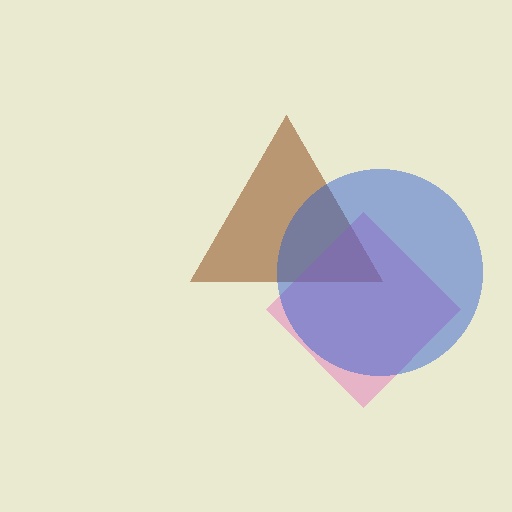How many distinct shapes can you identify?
There are 3 distinct shapes: a brown triangle, a pink diamond, a blue circle.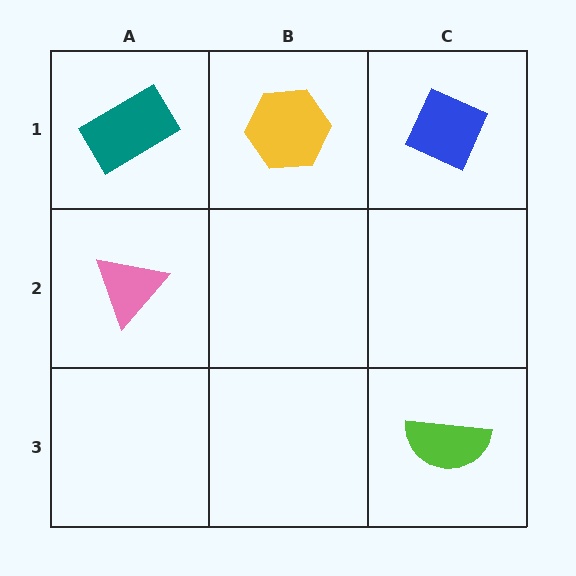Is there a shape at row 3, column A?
No, that cell is empty.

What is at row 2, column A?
A pink triangle.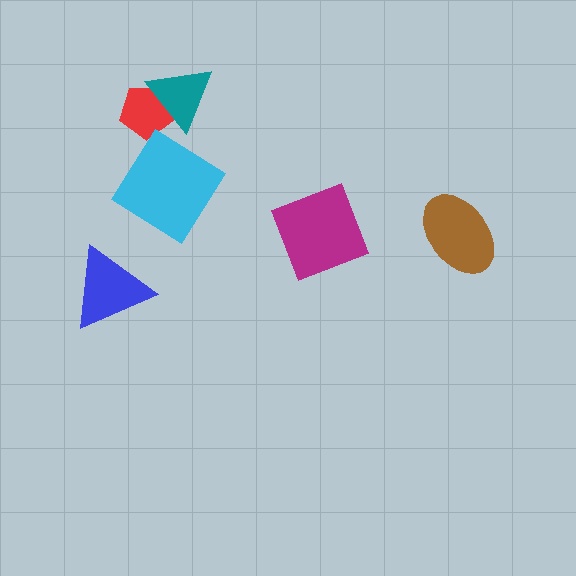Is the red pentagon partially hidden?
Yes, it is partially covered by another shape.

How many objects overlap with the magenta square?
0 objects overlap with the magenta square.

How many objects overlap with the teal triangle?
1 object overlaps with the teal triangle.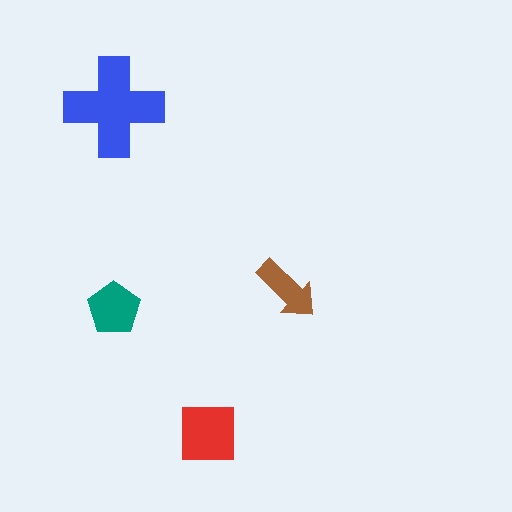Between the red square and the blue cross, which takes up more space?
The blue cross.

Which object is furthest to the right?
The brown arrow is rightmost.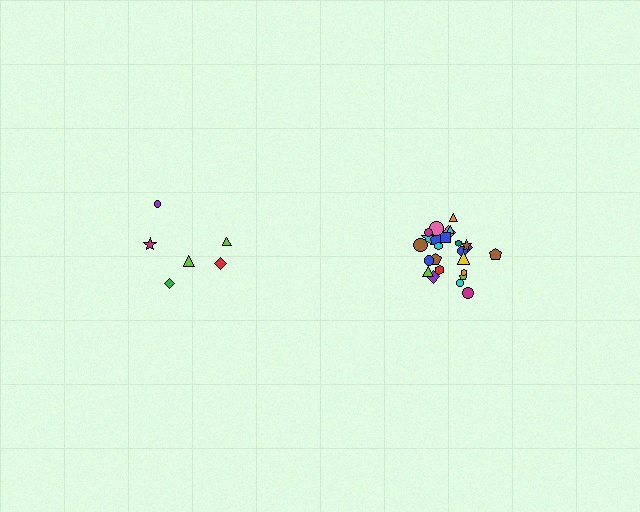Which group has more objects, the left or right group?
The right group.